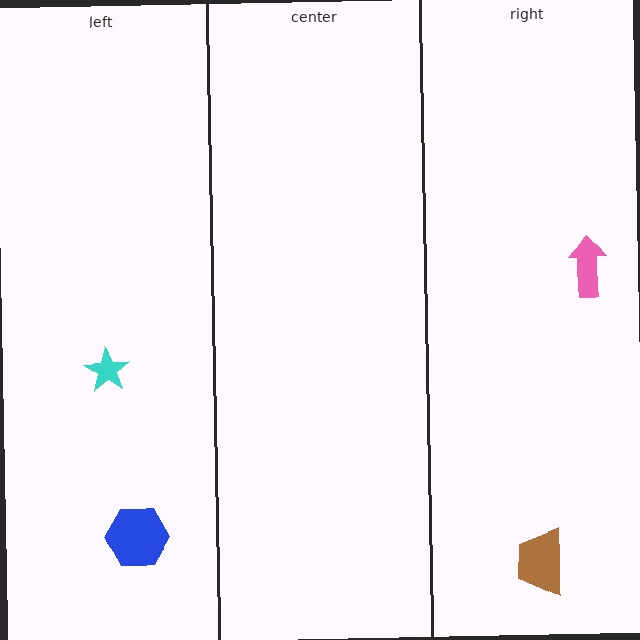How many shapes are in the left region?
2.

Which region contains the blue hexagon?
The left region.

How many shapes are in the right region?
2.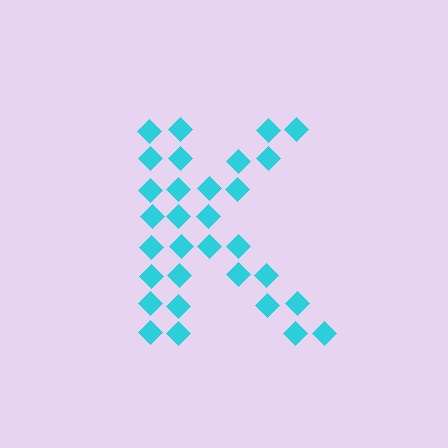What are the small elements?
The small elements are diamonds.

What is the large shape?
The large shape is the letter K.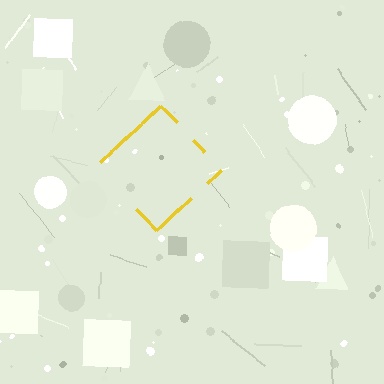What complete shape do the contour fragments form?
The contour fragments form a diamond.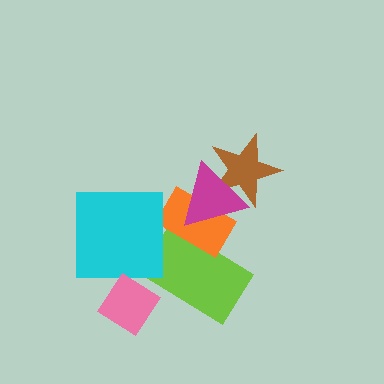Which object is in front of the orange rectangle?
The magenta triangle is in front of the orange rectangle.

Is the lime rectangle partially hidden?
Yes, it is partially covered by another shape.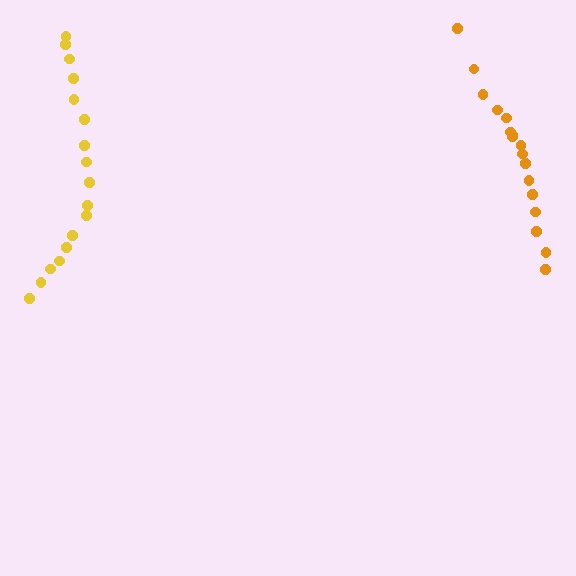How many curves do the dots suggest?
There are 2 distinct paths.